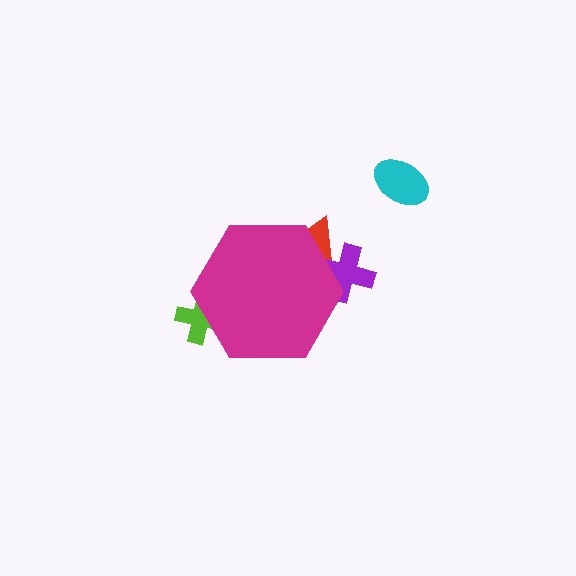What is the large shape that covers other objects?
A magenta hexagon.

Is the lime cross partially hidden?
Yes, the lime cross is partially hidden behind the magenta hexagon.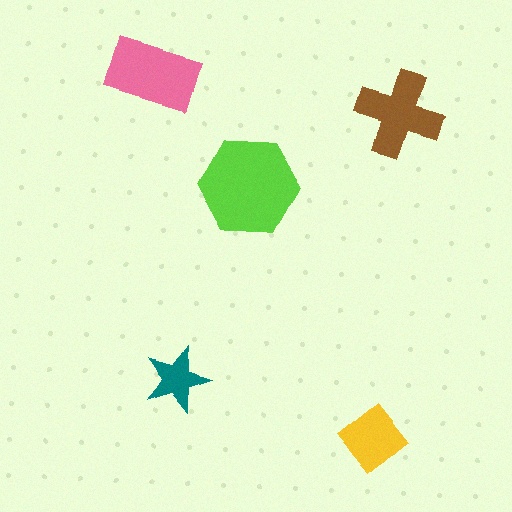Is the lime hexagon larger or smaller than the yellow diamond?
Larger.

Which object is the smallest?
The teal star.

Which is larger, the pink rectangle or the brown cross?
The pink rectangle.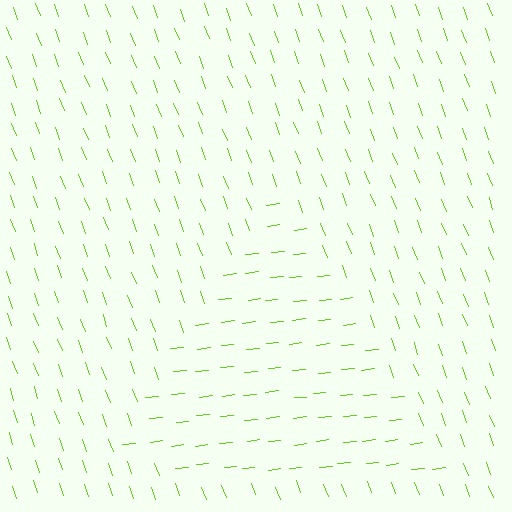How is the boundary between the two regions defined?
The boundary is defined purely by a change in line orientation (approximately 76 degrees difference). All lines are the same color and thickness.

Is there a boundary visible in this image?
Yes, there is a texture boundary formed by a change in line orientation.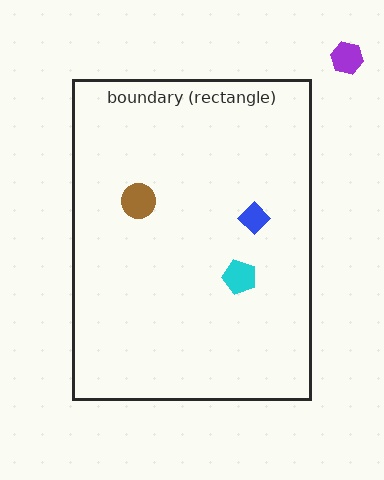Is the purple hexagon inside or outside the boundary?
Outside.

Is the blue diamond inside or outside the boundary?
Inside.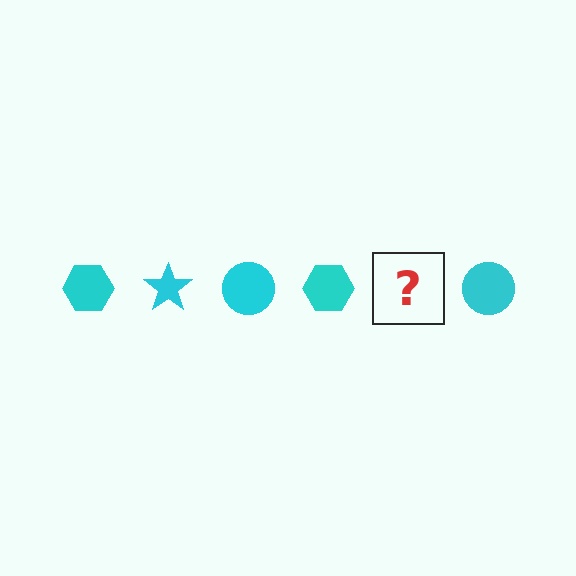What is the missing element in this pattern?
The missing element is a cyan star.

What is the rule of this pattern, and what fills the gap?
The rule is that the pattern cycles through hexagon, star, circle shapes in cyan. The gap should be filled with a cyan star.